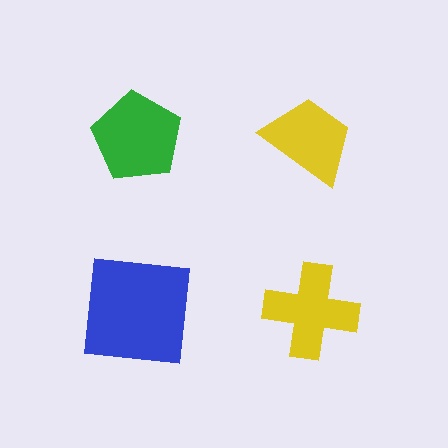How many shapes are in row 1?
2 shapes.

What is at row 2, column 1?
A blue square.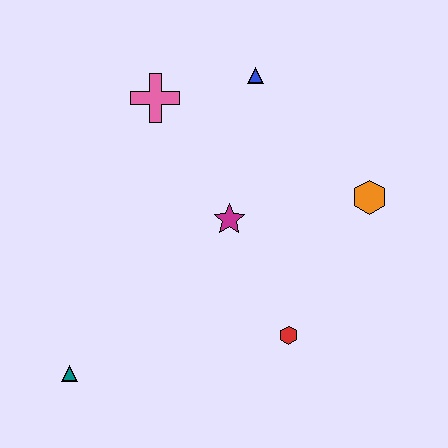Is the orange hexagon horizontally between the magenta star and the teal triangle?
No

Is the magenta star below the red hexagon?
No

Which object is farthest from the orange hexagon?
The teal triangle is farthest from the orange hexagon.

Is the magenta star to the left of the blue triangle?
Yes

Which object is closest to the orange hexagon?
The magenta star is closest to the orange hexagon.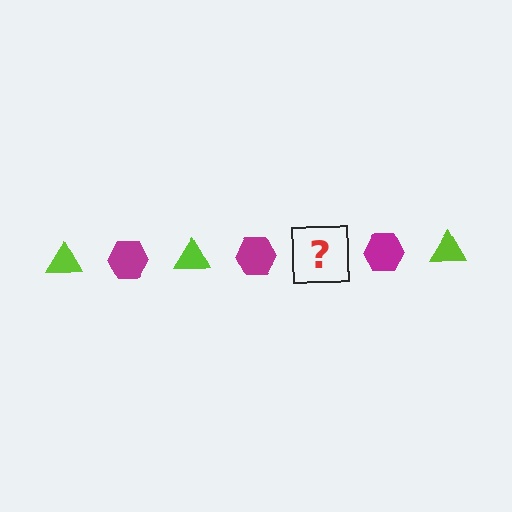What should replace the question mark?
The question mark should be replaced with a lime triangle.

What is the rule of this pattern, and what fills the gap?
The rule is that the pattern alternates between lime triangle and magenta hexagon. The gap should be filled with a lime triangle.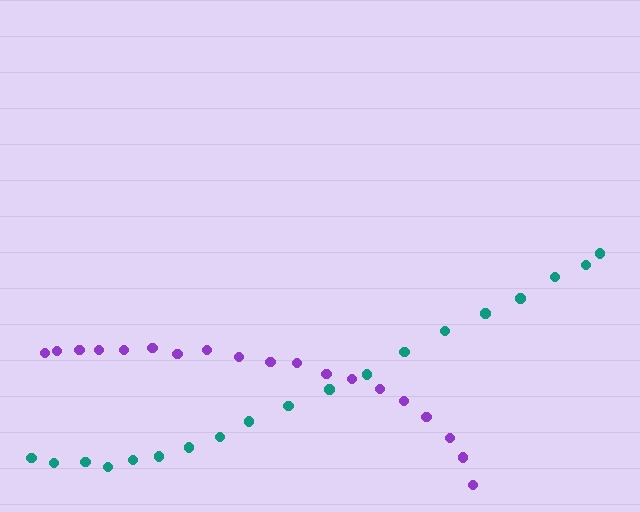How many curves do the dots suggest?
There are 2 distinct paths.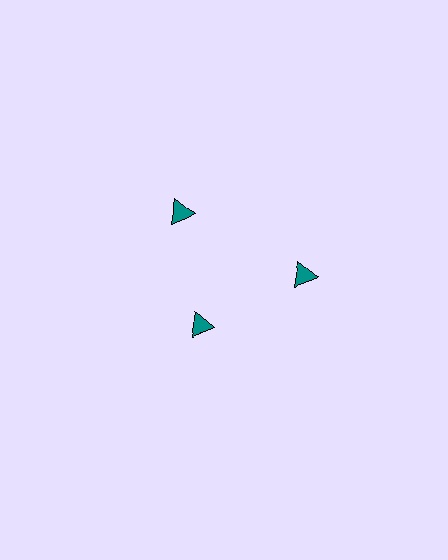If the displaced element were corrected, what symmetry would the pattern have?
It would have 3-fold rotational symmetry — the pattern would map onto itself every 120 degrees.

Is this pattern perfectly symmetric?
No. The 3 teal triangles are arranged in a ring, but one element near the 7 o'clock position is pulled inward toward the center, breaking the 3-fold rotational symmetry.